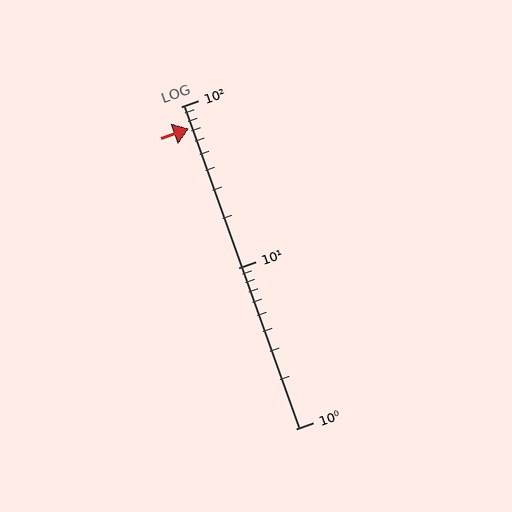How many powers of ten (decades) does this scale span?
The scale spans 2 decades, from 1 to 100.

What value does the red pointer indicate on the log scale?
The pointer indicates approximately 73.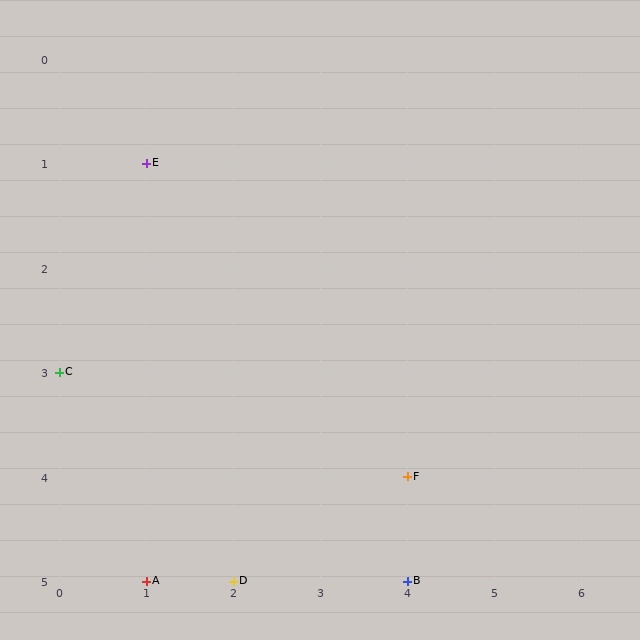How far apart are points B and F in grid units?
Points B and F are 1 row apart.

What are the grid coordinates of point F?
Point F is at grid coordinates (4, 4).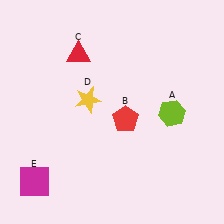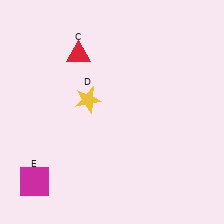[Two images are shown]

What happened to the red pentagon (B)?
The red pentagon (B) was removed in Image 2. It was in the bottom-right area of Image 1.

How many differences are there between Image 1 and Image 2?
There are 2 differences between the two images.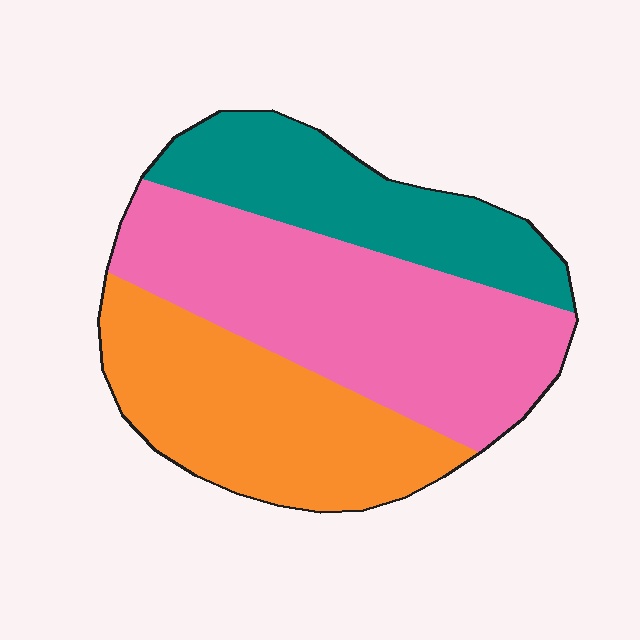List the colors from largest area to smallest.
From largest to smallest: pink, orange, teal.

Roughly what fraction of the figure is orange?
Orange takes up between a sixth and a third of the figure.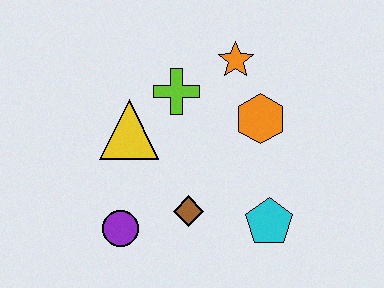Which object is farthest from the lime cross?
The cyan pentagon is farthest from the lime cross.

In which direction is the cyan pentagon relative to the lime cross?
The cyan pentagon is below the lime cross.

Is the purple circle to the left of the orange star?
Yes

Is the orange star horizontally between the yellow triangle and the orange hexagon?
Yes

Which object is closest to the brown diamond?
The purple circle is closest to the brown diamond.